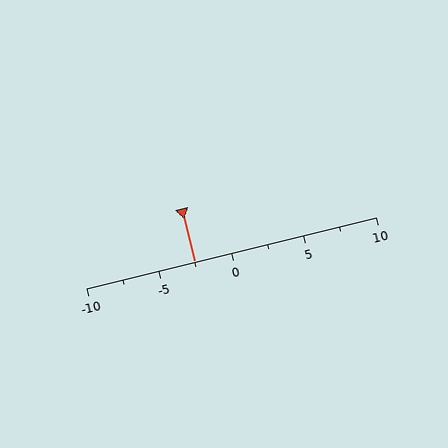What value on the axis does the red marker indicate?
The marker indicates approximately -2.5.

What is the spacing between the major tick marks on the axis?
The major ticks are spaced 5 apart.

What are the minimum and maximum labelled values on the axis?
The axis runs from -10 to 10.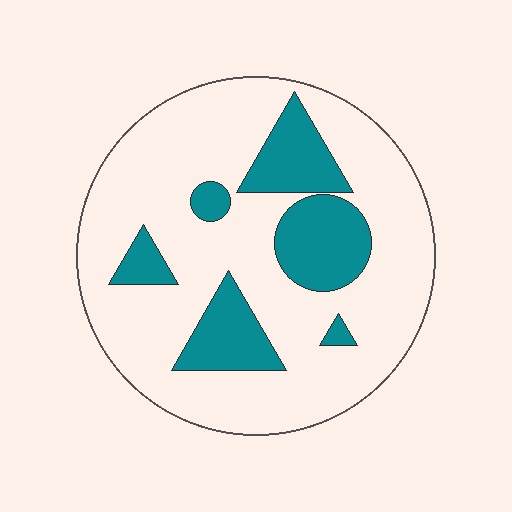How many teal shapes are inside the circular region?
6.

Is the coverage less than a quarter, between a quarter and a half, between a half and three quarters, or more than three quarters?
Less than a quarter.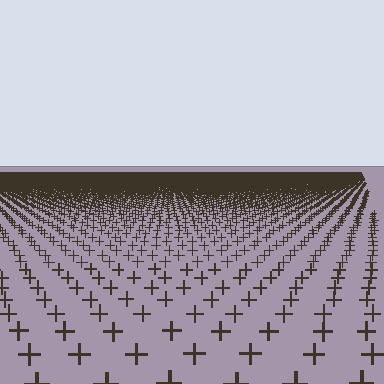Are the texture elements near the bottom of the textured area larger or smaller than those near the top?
Larger. Near the bottom, elements are closer to the viewer and appear at a bigger on-screen size.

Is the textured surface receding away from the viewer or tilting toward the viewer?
The surface is receding away from the viewer. Texture elements get smaller and denser toward the top.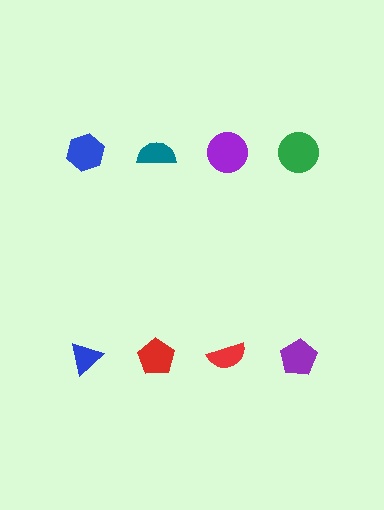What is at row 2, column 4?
A purple pentagon.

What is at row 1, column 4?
A green circle.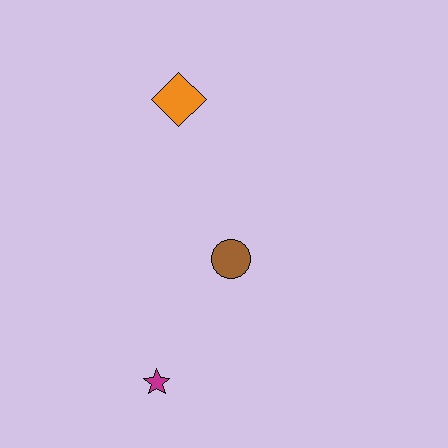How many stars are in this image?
There is 1 star.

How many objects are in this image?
There are 3 objects.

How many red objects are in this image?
There are no red objects.